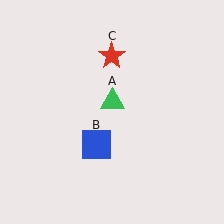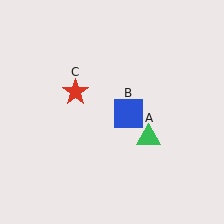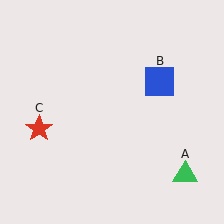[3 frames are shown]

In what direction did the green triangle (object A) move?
The green triangle (object A) moved down and to the right.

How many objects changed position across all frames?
3 objects changed position: green triangle (object A), blue square (object B), red star (object C).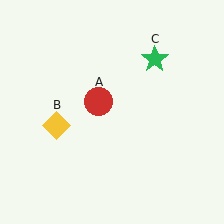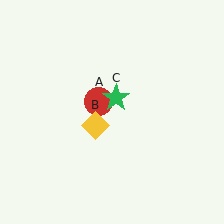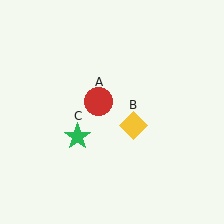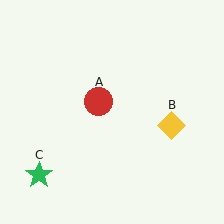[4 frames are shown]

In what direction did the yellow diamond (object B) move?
The yellow diamond (object B) moved right.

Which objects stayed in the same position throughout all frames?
Red circle (object A) remained stationary.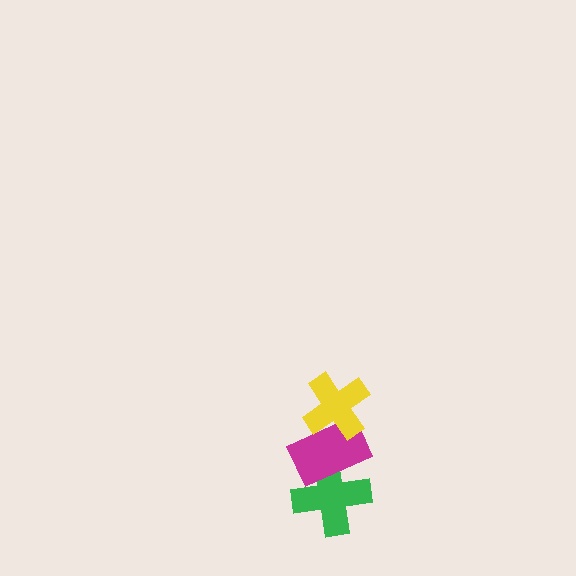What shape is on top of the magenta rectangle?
The yellow cross is on top of the magenta rectangle.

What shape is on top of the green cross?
The magenta rectangle is on top of the green cross.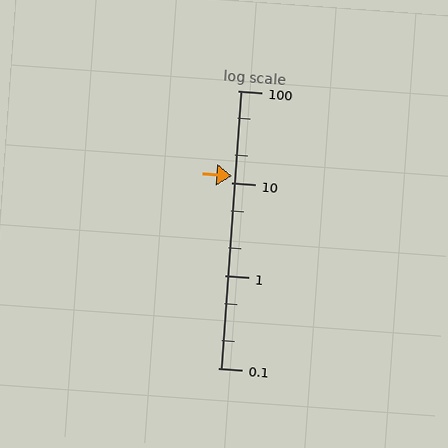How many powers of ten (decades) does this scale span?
The scale spans 3 decades, from 0.1 to 100.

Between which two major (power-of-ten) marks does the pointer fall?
The pointer is between 10 and 100.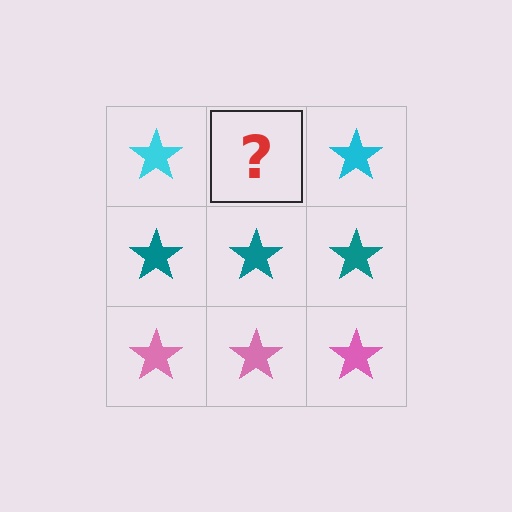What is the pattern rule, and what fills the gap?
The rule is that each row has a consistent color. The gap should be filled with a cyan star.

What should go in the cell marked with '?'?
The missing cell should contain a cyan star.